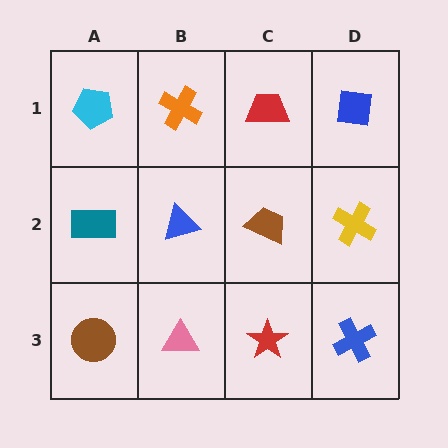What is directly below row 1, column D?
A yellow cross.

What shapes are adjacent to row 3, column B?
A blue triangle (row 2, column B), a brown circle (row 3, column A), a red star (row 3, column C).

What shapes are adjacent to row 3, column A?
A teal rectangle (row 2, column A), a pink triangle (row 3, column B).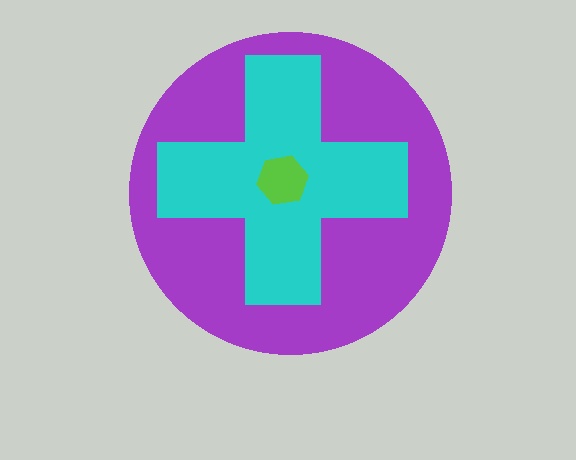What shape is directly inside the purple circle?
The cyan cross.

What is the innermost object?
The lime hexagon.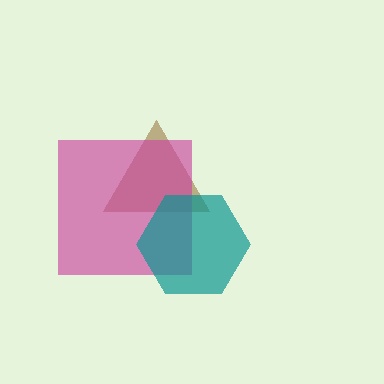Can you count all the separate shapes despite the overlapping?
Yes, there are 3 separate shapes.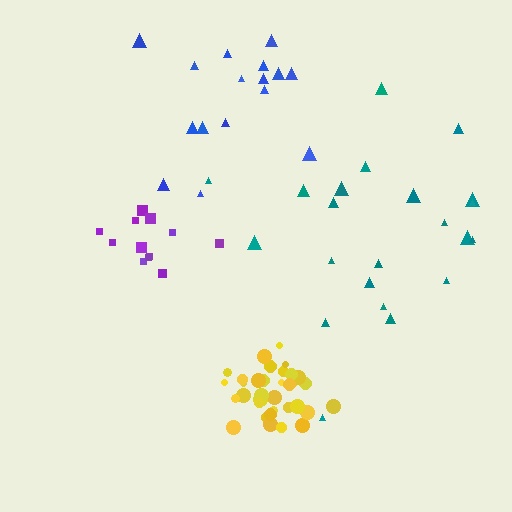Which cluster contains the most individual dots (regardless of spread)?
Yellow (35).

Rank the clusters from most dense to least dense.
yellow, purple, blue, teal.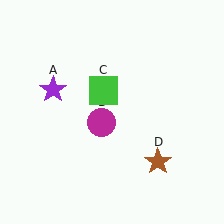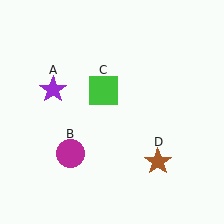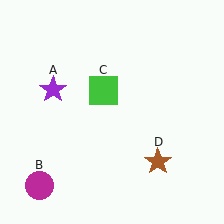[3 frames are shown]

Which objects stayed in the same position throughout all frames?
Purple star (object A) and green square (object C) and brown star (object D) remained stationary.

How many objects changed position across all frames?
1 object changed position: magenta circle (object B).